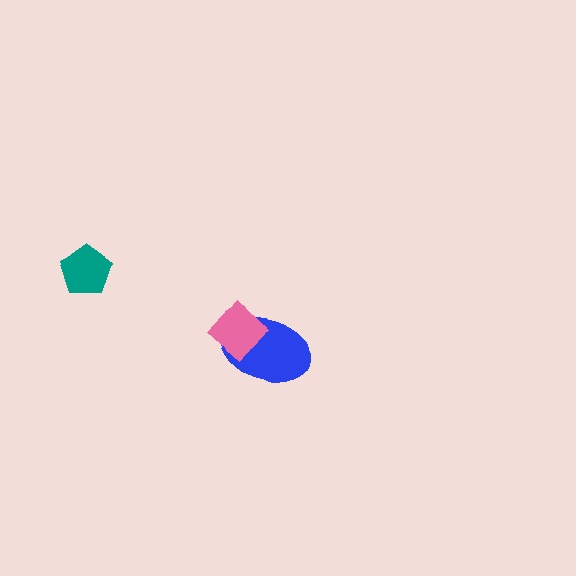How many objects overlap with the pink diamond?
1 object overlaps with the pink diamond.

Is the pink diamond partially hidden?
No, no other shape covers it.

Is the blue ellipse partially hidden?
Yes, it is partially covered by another shape.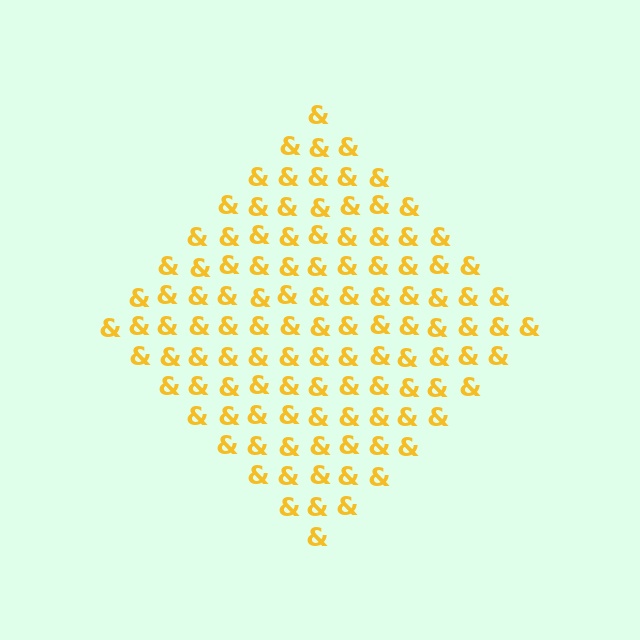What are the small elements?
The small elements are ampersands.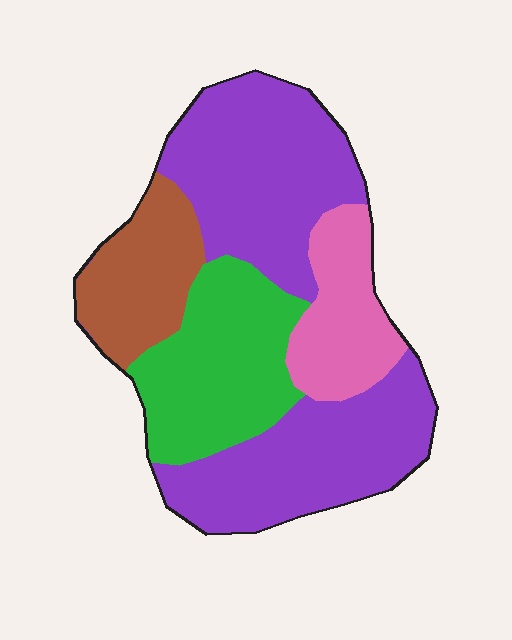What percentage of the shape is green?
Green covers 22% of the shape.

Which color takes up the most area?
Purple, at roughly 50%.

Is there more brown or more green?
Green.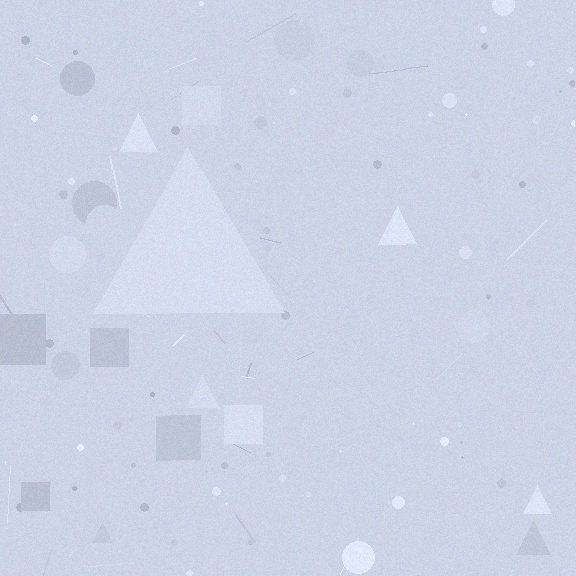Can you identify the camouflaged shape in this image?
The camouflaged shape is a triangle.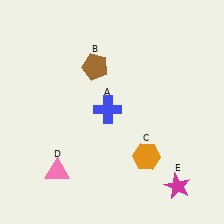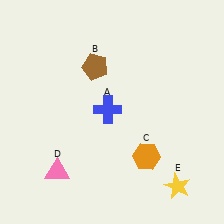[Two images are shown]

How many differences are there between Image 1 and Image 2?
There is 1 difference between the two images.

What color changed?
The star (E) changed from magenta in Image 1 to yellow in Image 2.